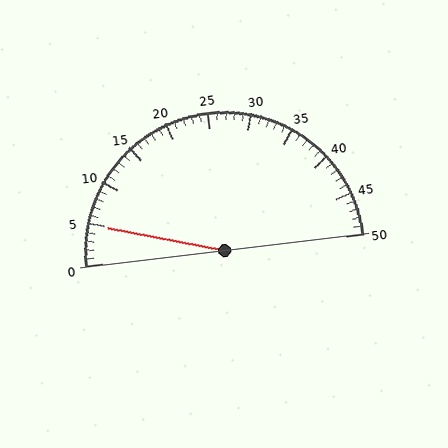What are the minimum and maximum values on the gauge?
The gauge ranges from 0 to 50.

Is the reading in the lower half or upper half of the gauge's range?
The reading is in the lower half of the range (0 to 50).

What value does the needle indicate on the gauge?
The needle indicates approximately 5.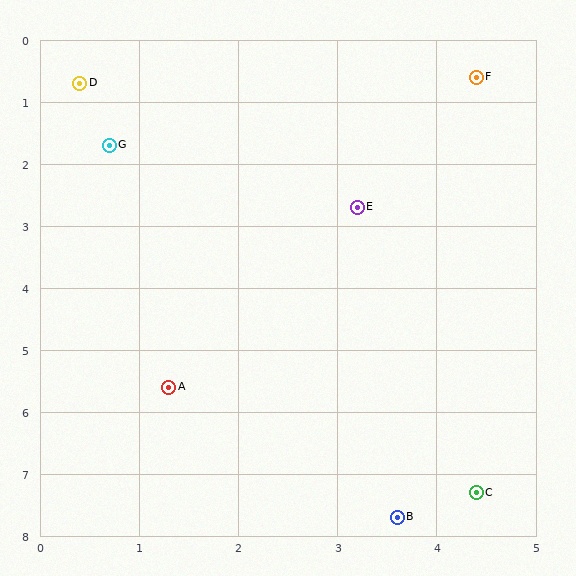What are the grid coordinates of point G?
Point G is at approximately (0.7, 1.7).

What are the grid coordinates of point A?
Point A is at approximately (1.3, 5.6).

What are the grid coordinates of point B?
Point B is at approximately (3.6, 7.7).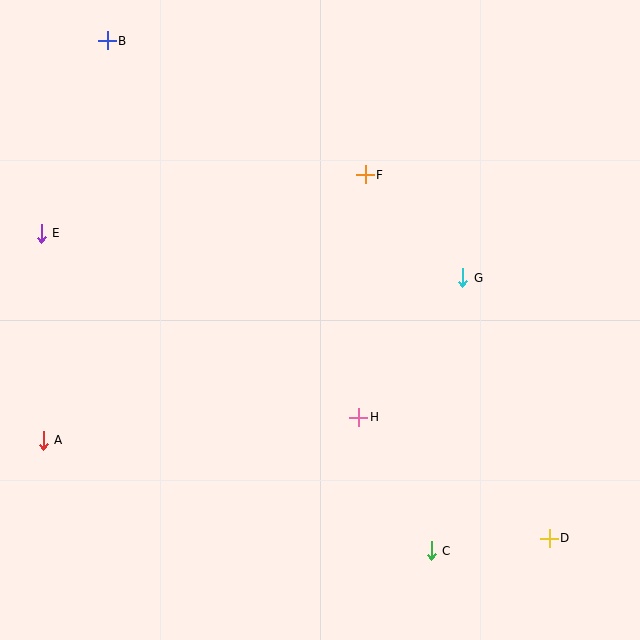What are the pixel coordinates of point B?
Point B is at (107, 41).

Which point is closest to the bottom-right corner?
Point D is closest to the bottom-right corner.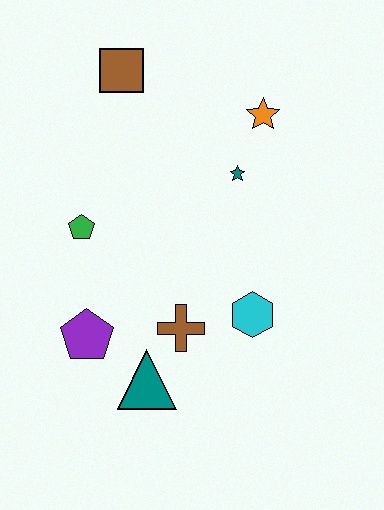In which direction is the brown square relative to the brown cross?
The brown square is above the brown cross.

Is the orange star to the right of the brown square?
Yes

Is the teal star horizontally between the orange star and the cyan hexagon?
No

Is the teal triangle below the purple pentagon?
Yes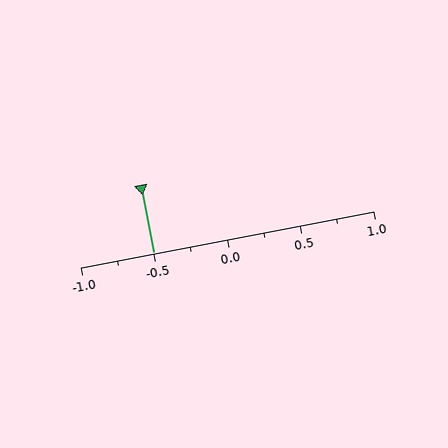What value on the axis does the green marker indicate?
The marker indicates approximately -0.5.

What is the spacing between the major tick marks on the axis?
The major ticks are spaced 0.5 apart.